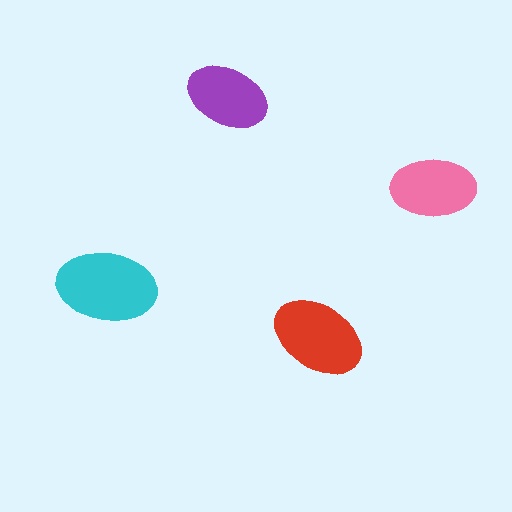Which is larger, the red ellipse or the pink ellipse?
The red one.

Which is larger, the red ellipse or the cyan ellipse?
The cyan one.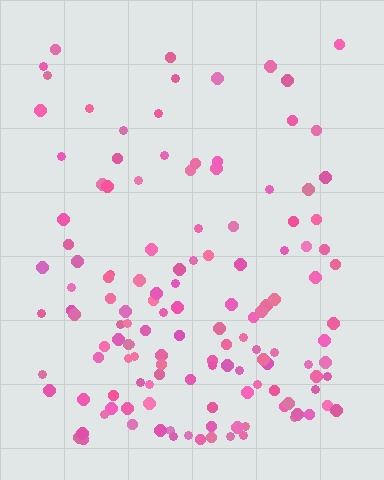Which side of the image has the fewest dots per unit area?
The top.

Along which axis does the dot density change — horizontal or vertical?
Vertical.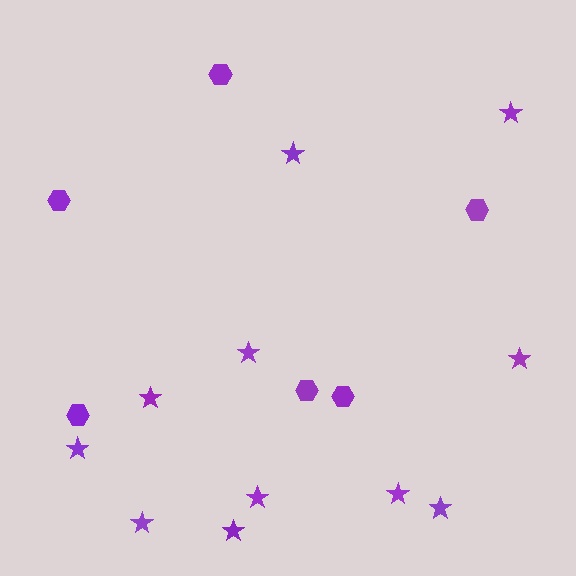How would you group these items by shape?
There are 2 groups: one group of hexagons (6) and one group of stars (11).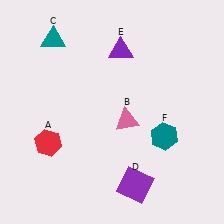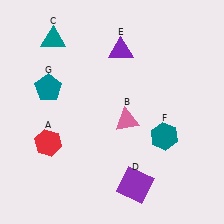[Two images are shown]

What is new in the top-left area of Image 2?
A teal pentagon (G) was added in the top-left area of Image 2.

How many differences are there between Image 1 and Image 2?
There is 1 difference between the two images.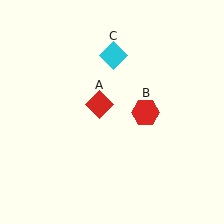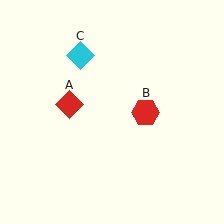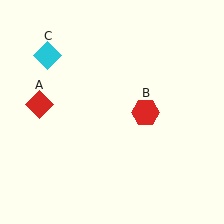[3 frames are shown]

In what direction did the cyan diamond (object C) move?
The cyan diamond (object C) moved left.